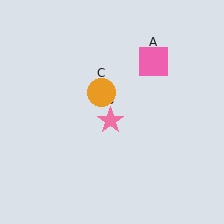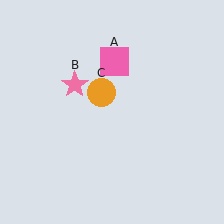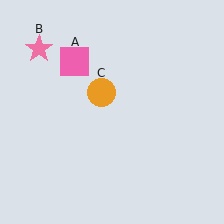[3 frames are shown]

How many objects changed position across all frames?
2 objects changed position: pink square (object A), pink star (object B).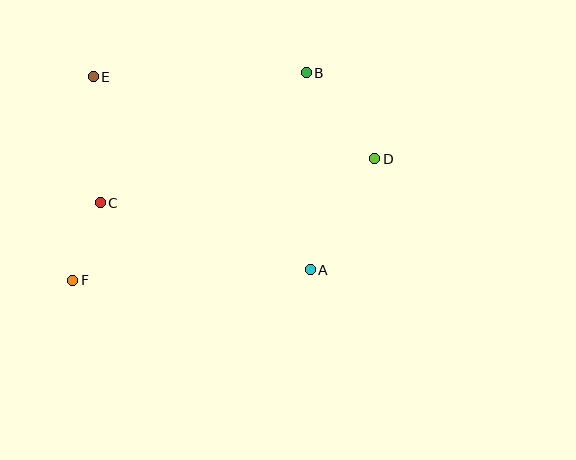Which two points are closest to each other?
Points C and F are closest to each other.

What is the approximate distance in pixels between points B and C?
The distance between B and C is approximately 244 pixels.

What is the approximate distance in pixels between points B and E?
The distance between B and E is approximately 213 pixels.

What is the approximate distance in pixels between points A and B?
The distance between A and B is approximately 197 pixels.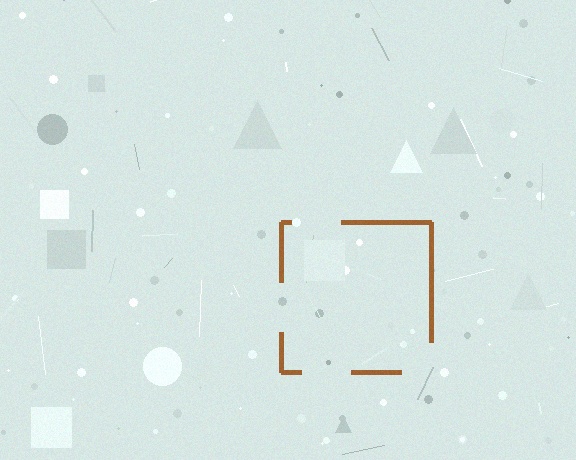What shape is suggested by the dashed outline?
The dashed outline suggests a square.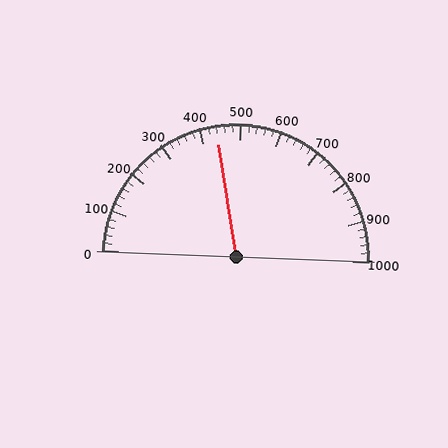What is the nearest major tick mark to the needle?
The nearest major tick mark is 400.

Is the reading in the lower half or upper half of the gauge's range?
The reading is in the lower half of the range (0 to 1000).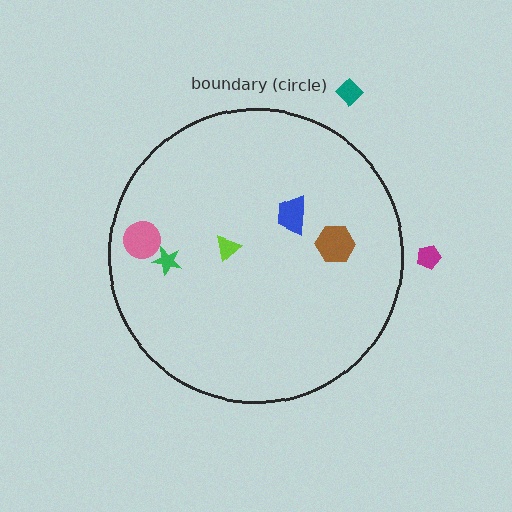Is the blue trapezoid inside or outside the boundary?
Inside.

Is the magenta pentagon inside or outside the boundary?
Outside.